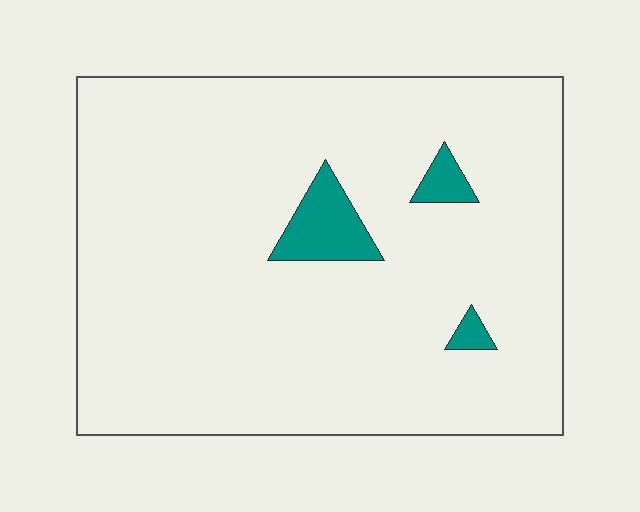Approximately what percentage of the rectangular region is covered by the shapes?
Approximately 5%.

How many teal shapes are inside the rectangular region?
3.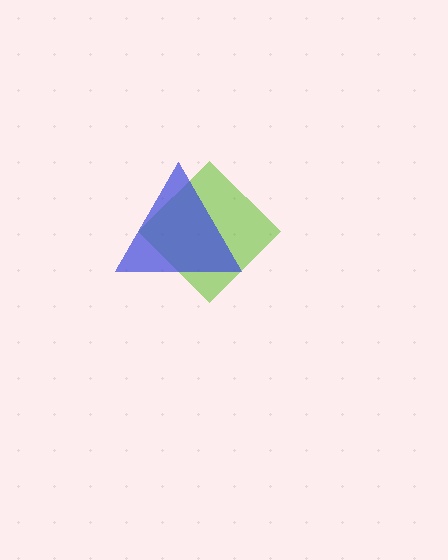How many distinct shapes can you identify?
There are 2 distinct shapes: a lime diamond, a blue triangle.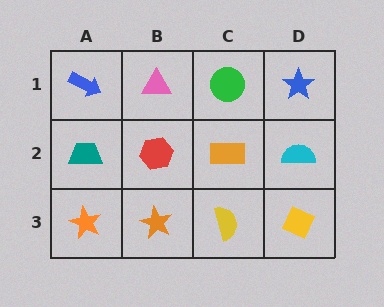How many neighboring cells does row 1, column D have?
2.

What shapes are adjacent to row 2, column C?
A green circle (row 1, column C), a yellow semicircle (row 3, column C), a red hexagon (row 2, column B), a cyan semicircle (row 2, column D).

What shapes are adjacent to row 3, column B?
A red hexagon (row 2, column B), an orange star (row 3, column A), a yellow semicircle (row 3, column C).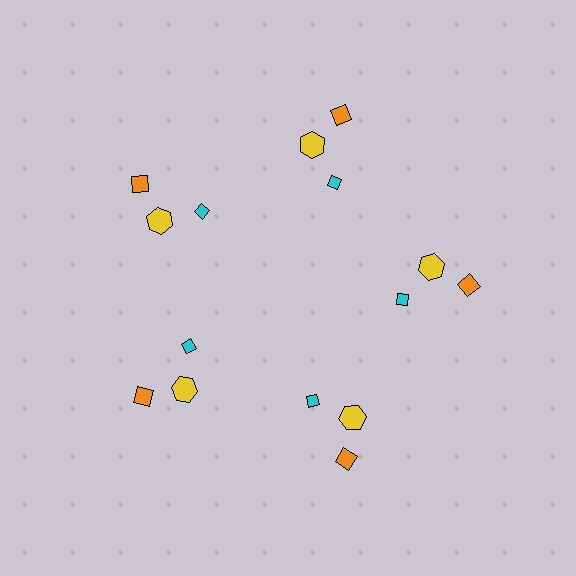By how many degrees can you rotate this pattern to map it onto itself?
The pattern maps onto itself every 72 degrees of rotation.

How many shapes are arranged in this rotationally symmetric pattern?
There are 15 shapes, arranged in 5 groups of 3.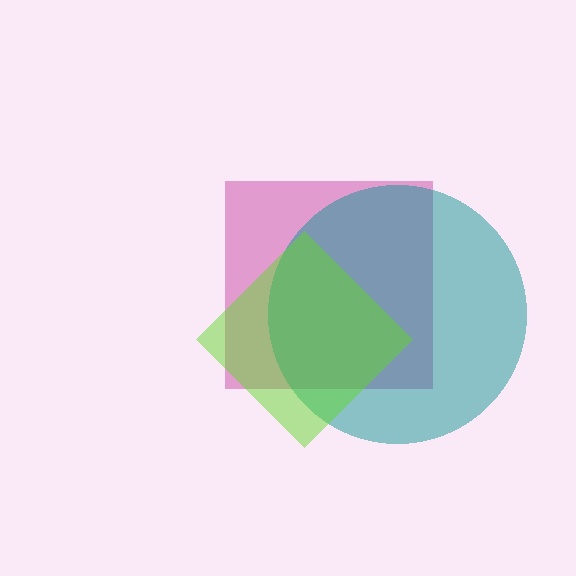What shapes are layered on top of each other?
The layered shapes are: a magenta square, a teal circle, a lime diamond.